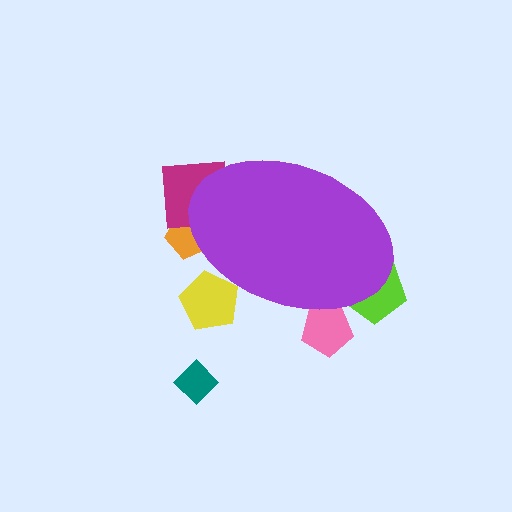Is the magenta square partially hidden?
Yes, the magenta square is partially hidden behind the purple ellipse.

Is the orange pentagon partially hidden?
Yes, the orange pentagon is partially hidden behind the purple ellipse.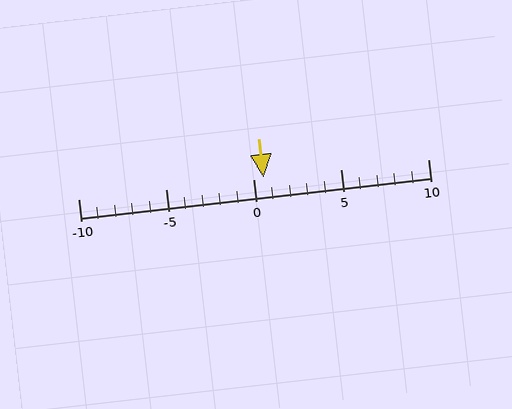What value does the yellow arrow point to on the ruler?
The yellow arrow points to approximately 1.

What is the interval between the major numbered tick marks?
The major tick marks are spaced 5 units apart.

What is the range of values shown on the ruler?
The ruler shows values from -10 to 10.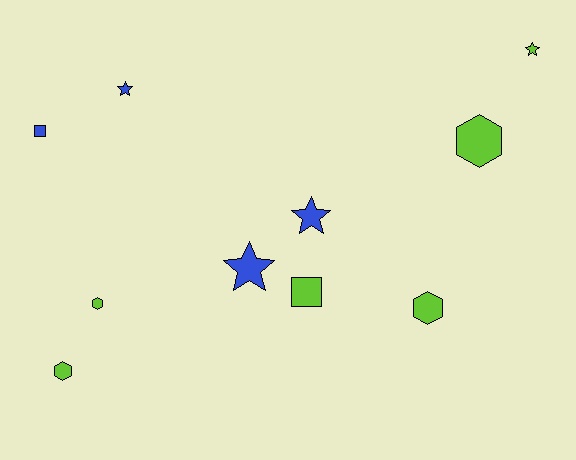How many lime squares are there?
There is 1 lime square.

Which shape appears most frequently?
Star, with 4 objects.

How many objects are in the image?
There are 10 objects.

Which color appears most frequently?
Lime, with 6 objects.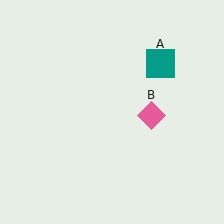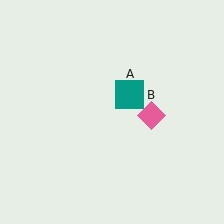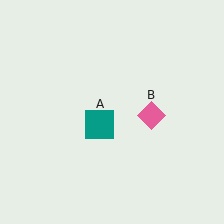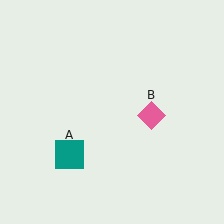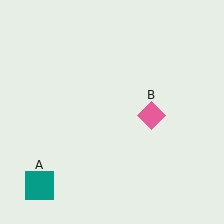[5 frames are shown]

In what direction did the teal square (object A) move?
The teal square (object A) moved down and to the left.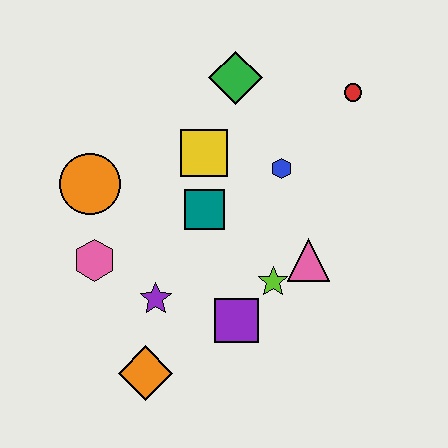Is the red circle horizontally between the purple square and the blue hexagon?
No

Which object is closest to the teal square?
The yellow square is closest to the teal square.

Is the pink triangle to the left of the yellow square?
No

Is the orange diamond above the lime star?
No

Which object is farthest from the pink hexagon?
The red circle is farthest from the pink hexagon.